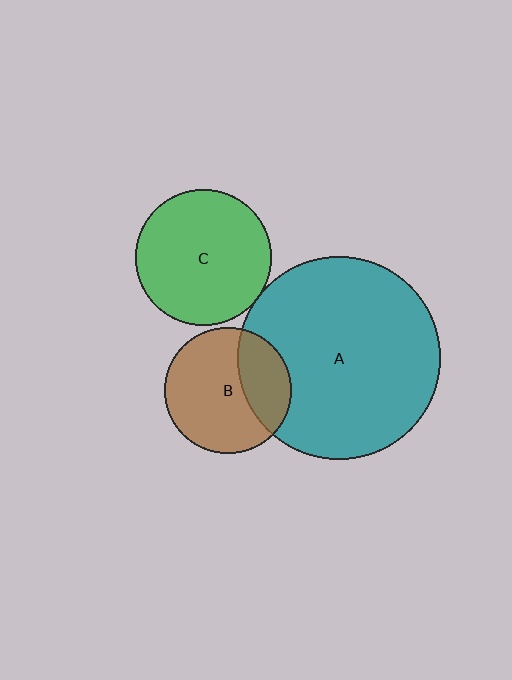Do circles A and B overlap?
Yes.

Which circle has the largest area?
Circle A (teal).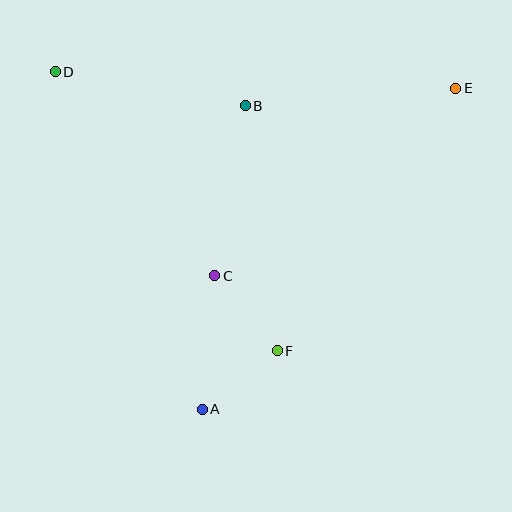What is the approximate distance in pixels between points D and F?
The distance between D and F is approximately 356 pixels.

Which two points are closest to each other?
Points A and F are closest to each other.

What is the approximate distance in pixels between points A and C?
The distance between A and C is approximately 134 pixels.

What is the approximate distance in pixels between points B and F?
The distance between B and F is approximately 247 pixels.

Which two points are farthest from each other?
Points A and E are farthest from each other.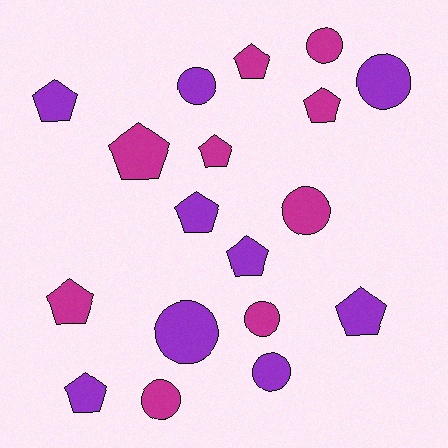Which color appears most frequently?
Purple, with 9 objects.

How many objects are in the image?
There are 18 objects.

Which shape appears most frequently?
Pentagon, with 10 objects.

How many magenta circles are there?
There are 4 magenta circles.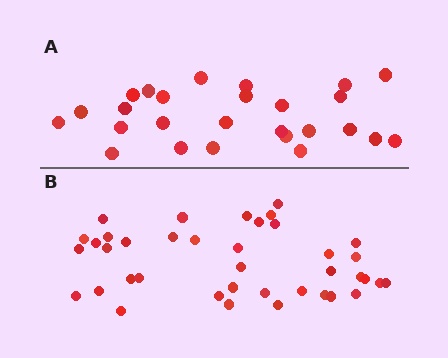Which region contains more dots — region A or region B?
Region B (the bottom region) has more dots.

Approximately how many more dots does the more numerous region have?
Region B has approximately 15 more dots than region A.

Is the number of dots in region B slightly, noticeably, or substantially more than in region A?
Region B has substantially more. The ratio is roughly 1.5 to 1.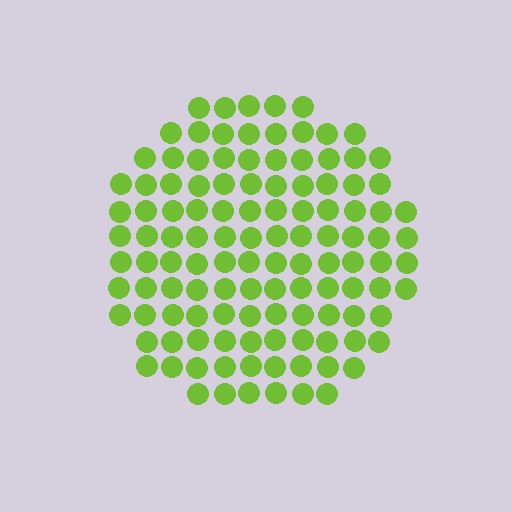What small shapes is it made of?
It is made of small circles.